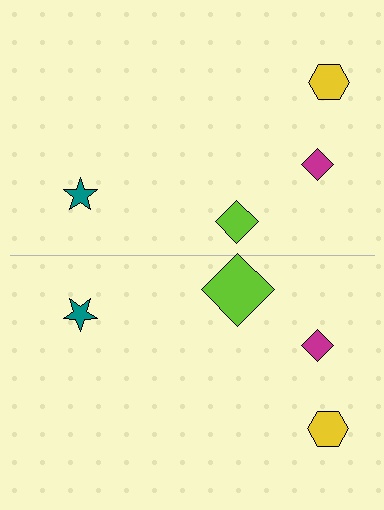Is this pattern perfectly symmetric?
No, the pattern is not perfectly symmetric. The lime diamond on the bottom side has a different size than its mirror counterpart.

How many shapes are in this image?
There are 8 shapes in this image.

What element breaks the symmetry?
The lime diamond on the bottom side has a different size than its mirror counterpart.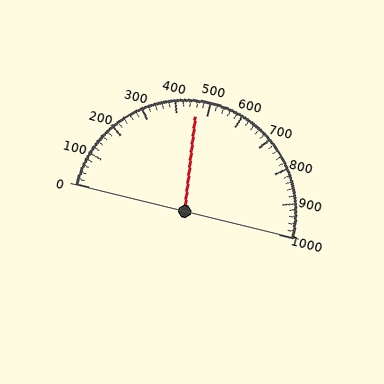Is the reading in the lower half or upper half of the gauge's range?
The reading is in the lower half of the range (0 to 1000).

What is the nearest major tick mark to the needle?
The nearest major tick mark is 500.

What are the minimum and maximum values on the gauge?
The gauge ranges from 0 to 1000.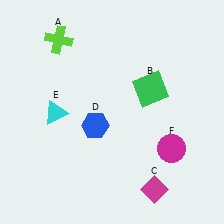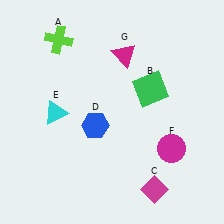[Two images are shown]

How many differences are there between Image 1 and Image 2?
There is 1 difference between the two images.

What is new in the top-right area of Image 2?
A magenta triangle (G) was added in the top-right area of Image 2.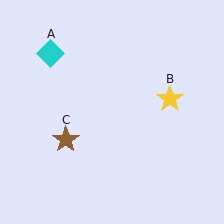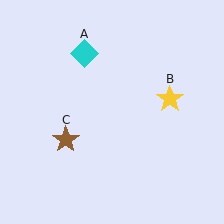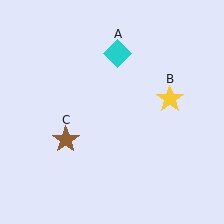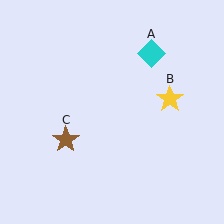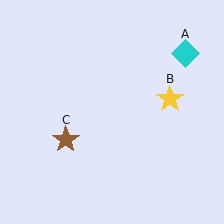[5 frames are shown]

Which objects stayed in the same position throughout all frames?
Yellow star (object B) and brown star (object C) remained stationary.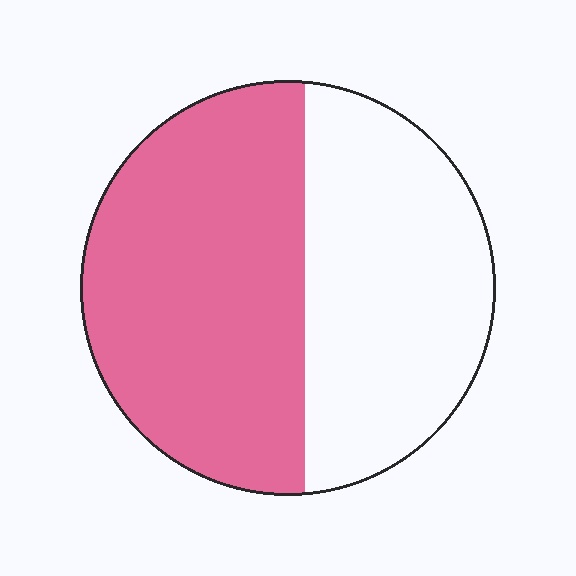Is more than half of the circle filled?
Yes.